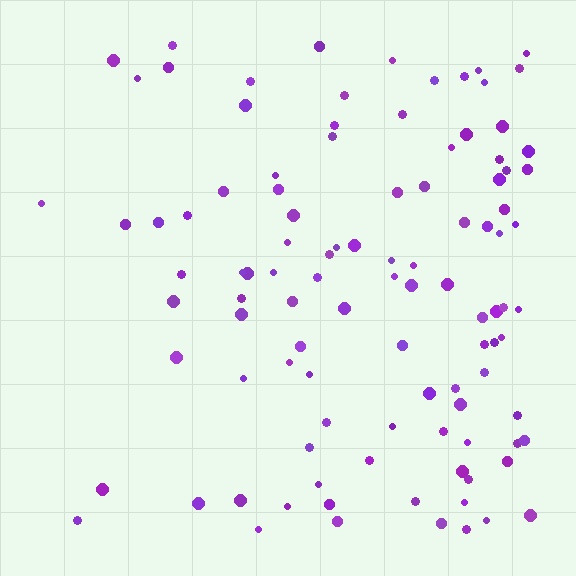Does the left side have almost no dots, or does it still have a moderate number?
Still a moderate number, just noticeably fewer than the right.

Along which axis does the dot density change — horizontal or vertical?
Horizontal.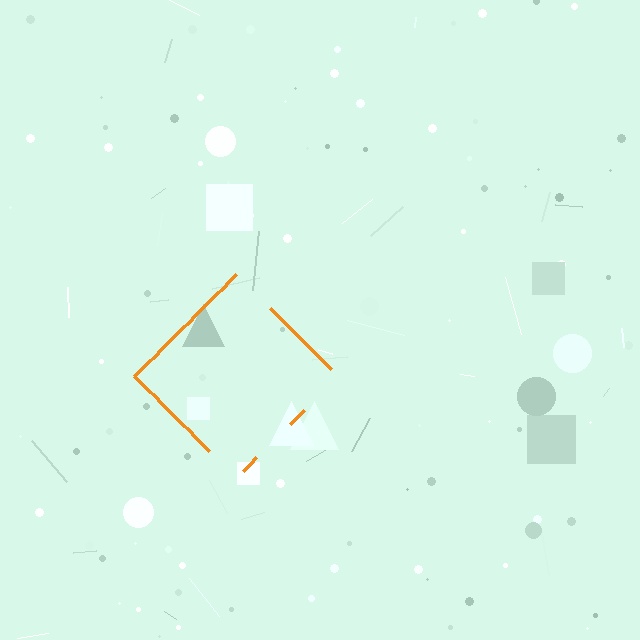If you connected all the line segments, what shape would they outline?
They would outline a diamond.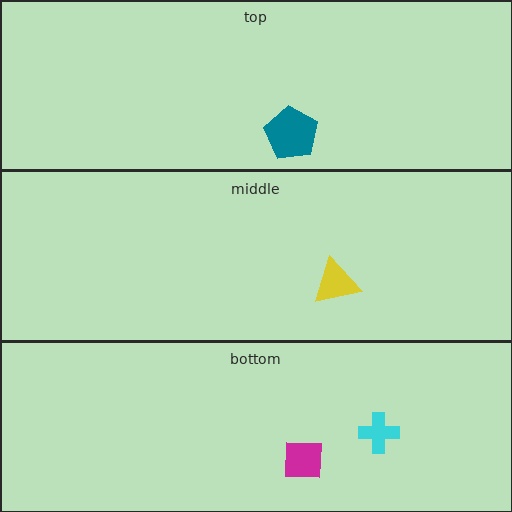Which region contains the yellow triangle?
The middle region.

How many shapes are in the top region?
1.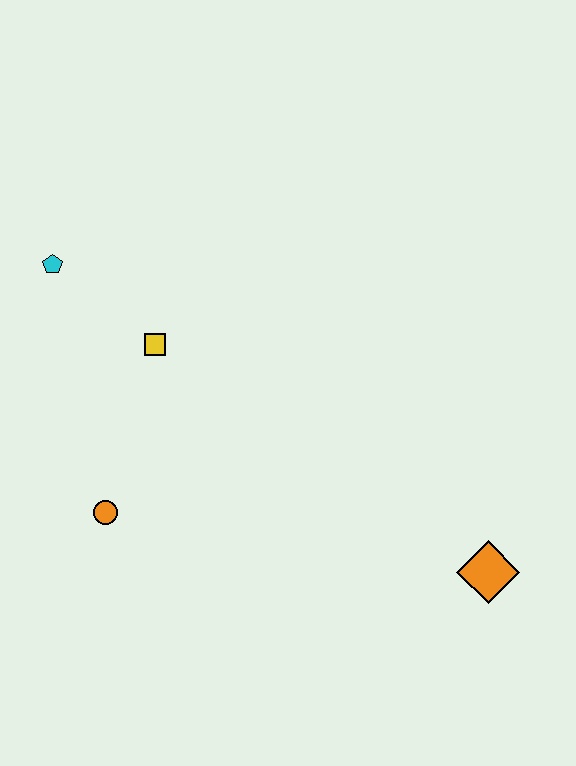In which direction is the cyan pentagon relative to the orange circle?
The cyan pentagon is above the orange circle.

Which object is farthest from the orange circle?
The orange diamond is farthest from the orange circle.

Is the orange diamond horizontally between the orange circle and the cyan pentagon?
No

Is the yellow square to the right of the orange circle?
Yes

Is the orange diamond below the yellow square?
Yes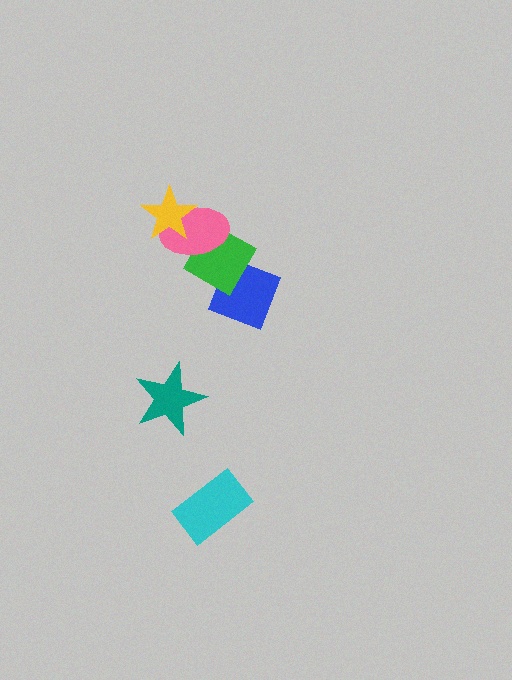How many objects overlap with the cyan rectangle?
0 objects overlap with the cyan rectangle.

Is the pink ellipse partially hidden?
Yes, it is partially covered by another shape.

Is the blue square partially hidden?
Yes, it is partially covered by another shape.